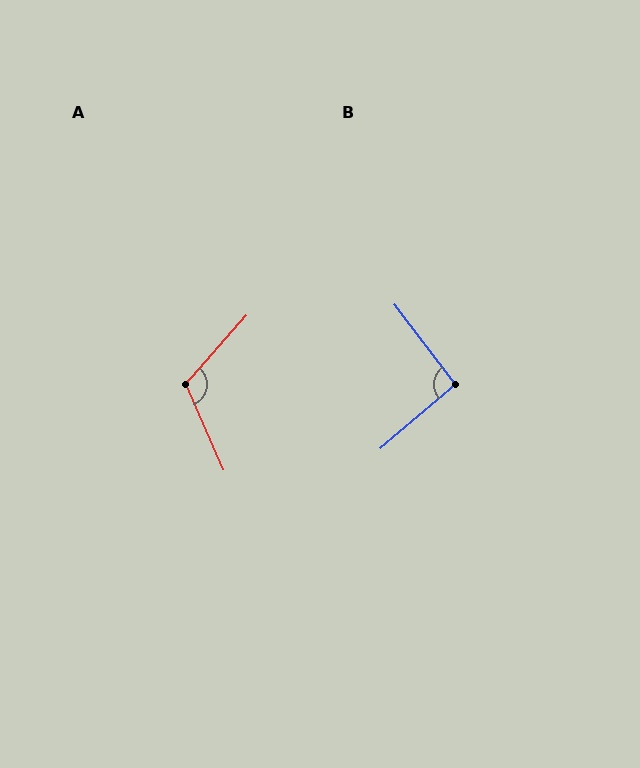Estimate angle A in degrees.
Approximately 115 degrees.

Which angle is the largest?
A, at approximately 115 degrees.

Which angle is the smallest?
B, at approximately 93 degrees.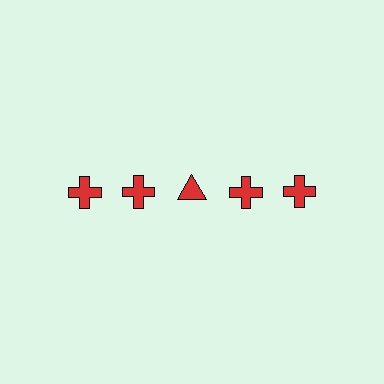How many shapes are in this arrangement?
There are 5 shapes arranged in a grid pattern.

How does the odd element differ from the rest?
It has a different shape: triangle instead of cross.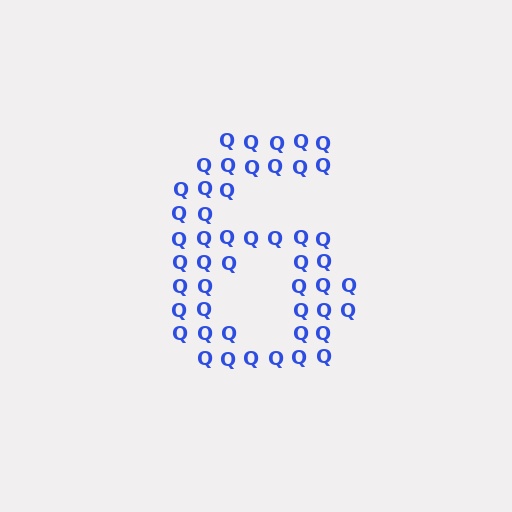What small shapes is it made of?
It is made of small letter Q's.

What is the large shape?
The large shape is the digit 6.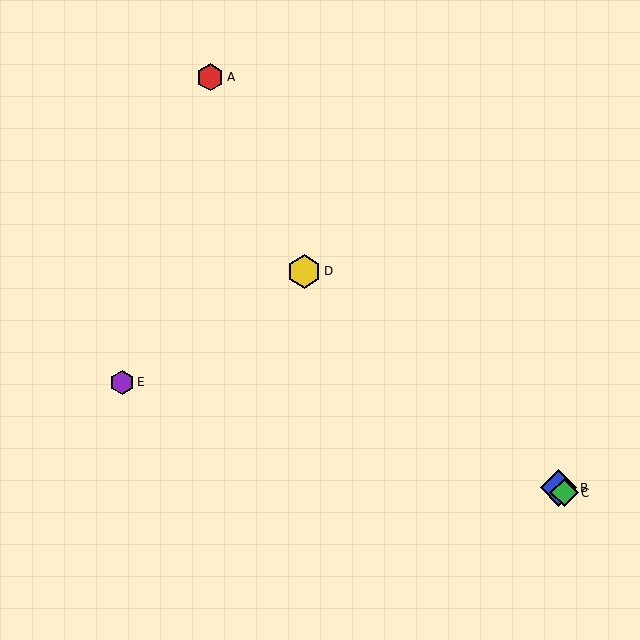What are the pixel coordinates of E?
Object E is at (122, 382).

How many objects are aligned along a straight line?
3 objects (B, C, D) are aligned along a straight line.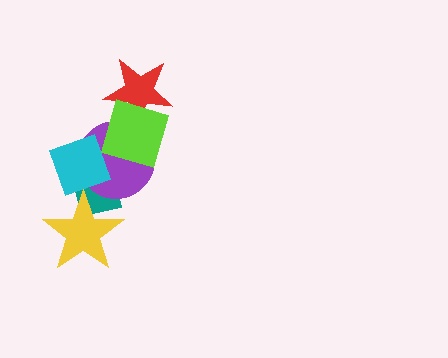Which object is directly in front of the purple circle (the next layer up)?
The lime diamond is directly in front of the purple circle.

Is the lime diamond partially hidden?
Yes, it is partially covered by another shape.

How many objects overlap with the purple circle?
3 objects overlap with the purple circle.